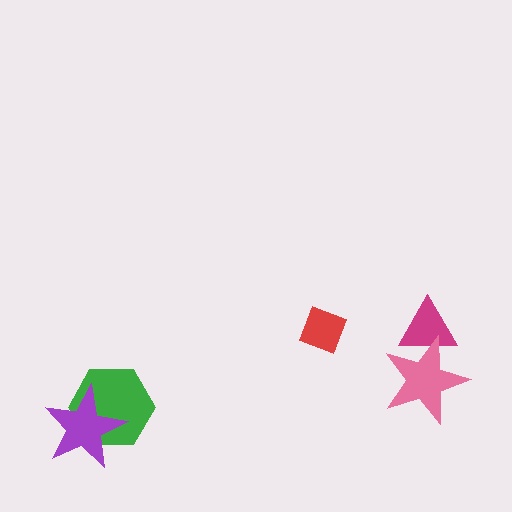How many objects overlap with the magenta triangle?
1 object overlaps with the magenta triangle.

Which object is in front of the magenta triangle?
The pink star is in front of the magenta triangle.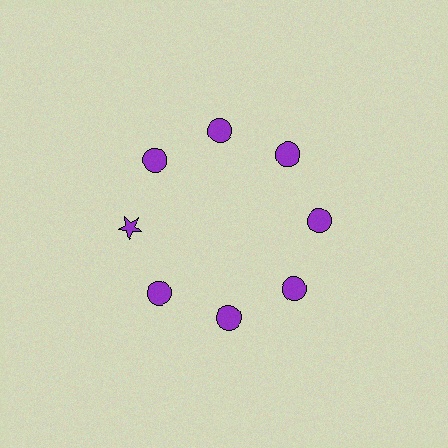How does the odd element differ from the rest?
It has a different shape: star instead of circle.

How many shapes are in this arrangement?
There are 8 shapes arranged in a ring pattern.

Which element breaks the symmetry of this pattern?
The purple star at roughly the 9 o'clock position breaks the symmetry. All other shapes are purple circles.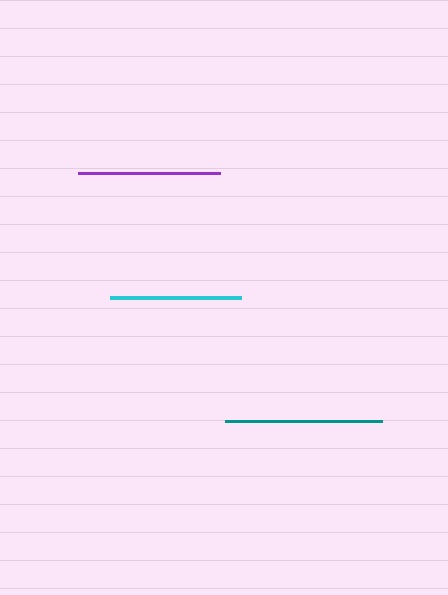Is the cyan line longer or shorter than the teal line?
The teal line is longer than the cyan line.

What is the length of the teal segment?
The teal segment is approximately 158 pixels long.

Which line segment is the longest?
The teal line is the longest at approximately 158 pixels.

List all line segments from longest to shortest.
From longest to shortest: teal, purple, cyan.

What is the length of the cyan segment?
The cyan segment is approximately 130 pixels long.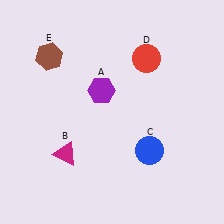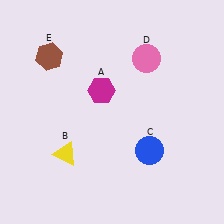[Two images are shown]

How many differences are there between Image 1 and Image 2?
There are 3 differences between the two images.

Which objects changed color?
A changed from purple to magenta. B changed from magenta to yellow. D changed from red to pink.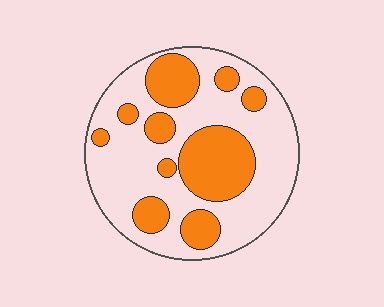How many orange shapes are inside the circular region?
10.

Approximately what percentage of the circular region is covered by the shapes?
Approximately 35%.